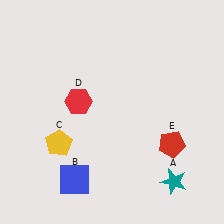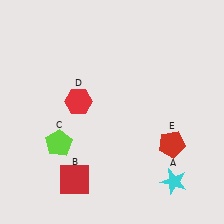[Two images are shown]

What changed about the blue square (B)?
In Image 1, B is blue. In Image 2, it changed to red.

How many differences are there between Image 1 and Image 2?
There are 3 differences between the two images.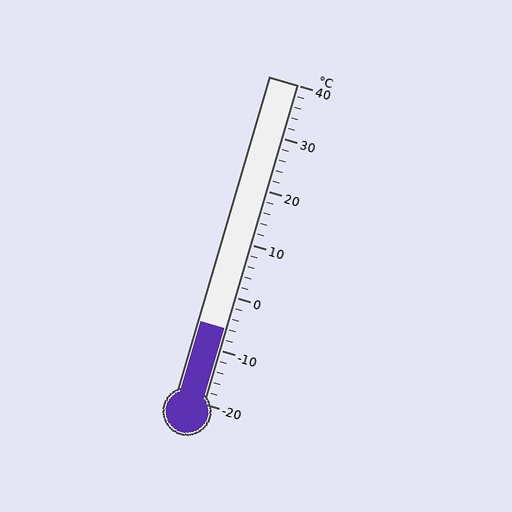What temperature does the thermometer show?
The thermometer shows approximately -6°C.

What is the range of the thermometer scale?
The thermometer scale ranges from -20°C to 40°C.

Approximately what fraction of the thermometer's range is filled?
The thermometer is filled to approximately 25% of its range.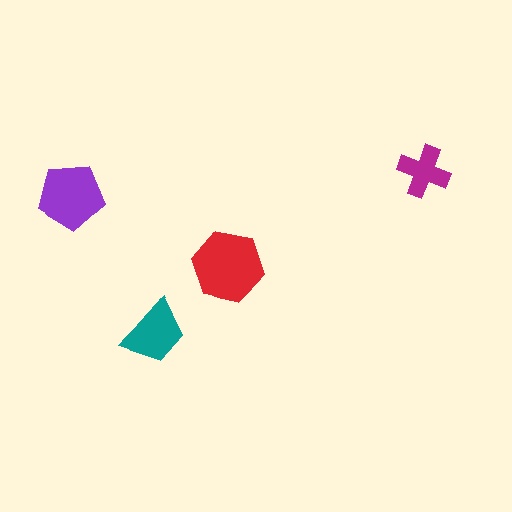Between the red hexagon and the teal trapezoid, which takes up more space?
The red hexagon.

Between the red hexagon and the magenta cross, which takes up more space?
The red hexagon.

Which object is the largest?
The red hexagon.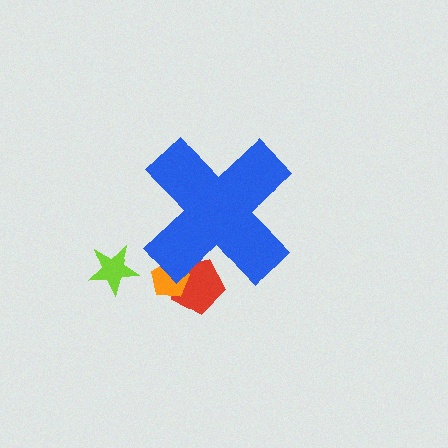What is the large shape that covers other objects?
A blue cross.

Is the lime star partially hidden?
No, the lime star is fully visible.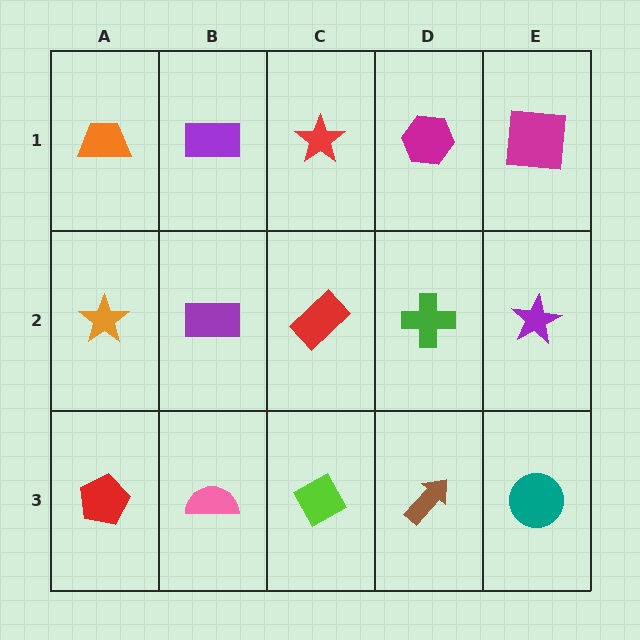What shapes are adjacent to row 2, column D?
A magenta hexagon (row 1, column D), a brown arrow (row 3, column D), a red rectangle (row 2, column C), a purple star (row 2, column E).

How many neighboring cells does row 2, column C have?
4.